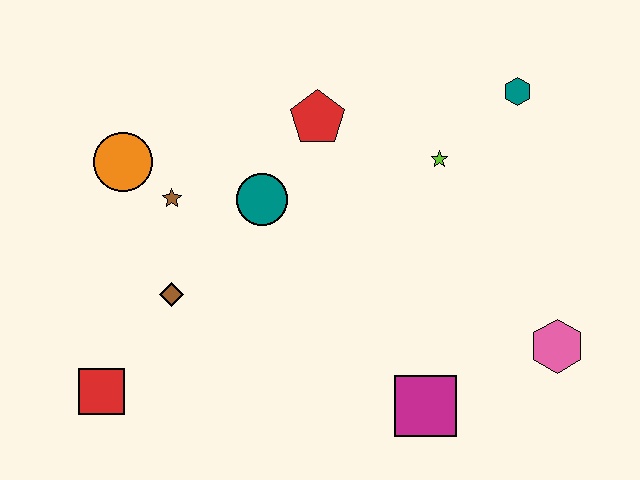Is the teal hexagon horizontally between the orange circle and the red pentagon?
No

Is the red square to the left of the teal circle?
Yes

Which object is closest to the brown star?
The orange circle is closest to the brown star.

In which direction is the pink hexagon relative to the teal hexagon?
The pink hexagon is below the teal hexagon.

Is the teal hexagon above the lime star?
Yes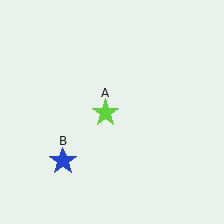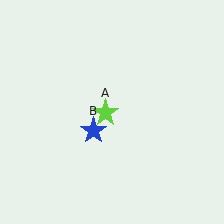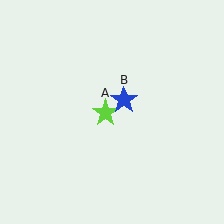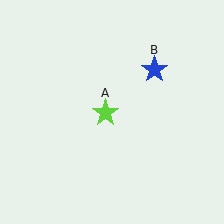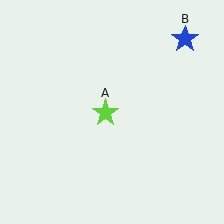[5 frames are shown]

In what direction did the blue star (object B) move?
The blue star (object B) moved up and to the right.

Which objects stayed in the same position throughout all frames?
Lime star (object A) remained stationary.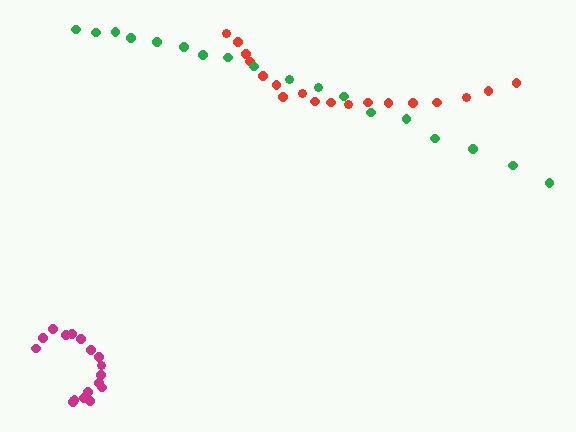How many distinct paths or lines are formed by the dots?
There are 3 distinct paths.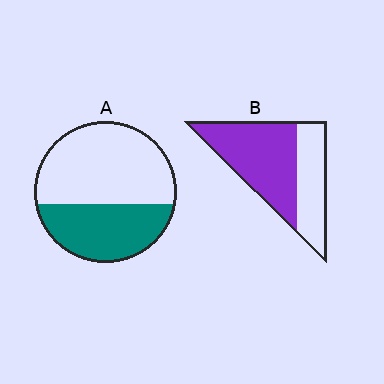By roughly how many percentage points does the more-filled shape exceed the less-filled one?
By roughly 25 percentage points (B over A).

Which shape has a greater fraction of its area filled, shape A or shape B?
Shape B.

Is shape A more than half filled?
No.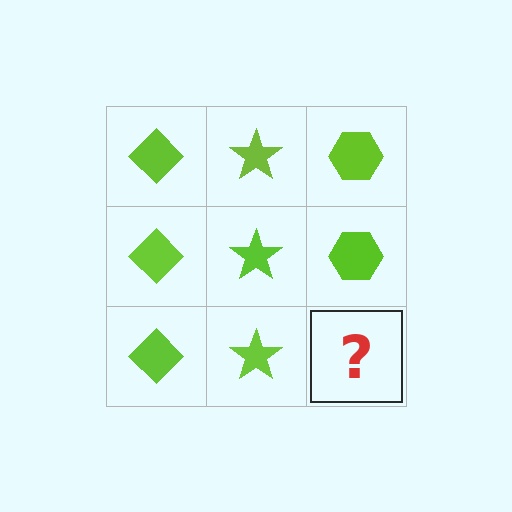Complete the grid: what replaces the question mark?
The question mark should be replaced with a lime hexagon.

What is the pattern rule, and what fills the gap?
The rule is that each column has a consistent shape. The gap should be filled with a lime hexagon.